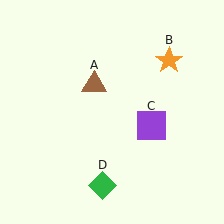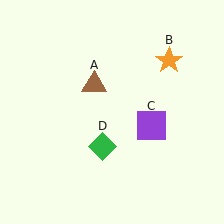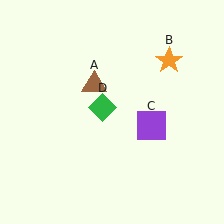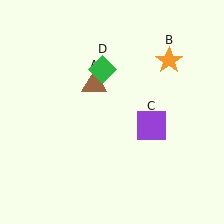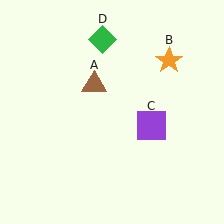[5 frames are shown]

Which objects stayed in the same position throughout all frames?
Brown triangle (object A) and orange star (object B) and purple square (object C) remained stationary.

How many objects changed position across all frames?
1 object changed position: green diamond (object D).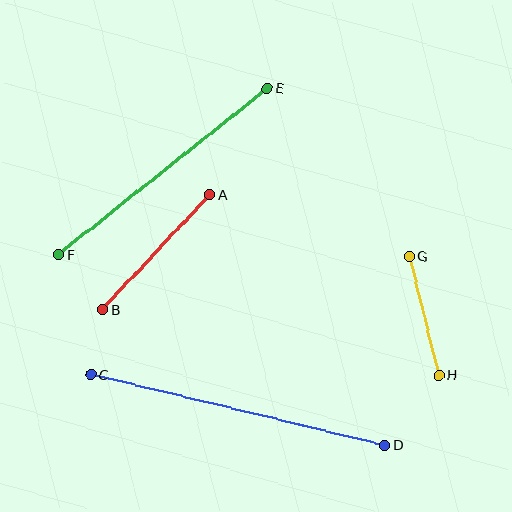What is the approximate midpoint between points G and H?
The midpoint is at approximately (424, 316) pixels.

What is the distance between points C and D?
The distance is approximately 302 pixels.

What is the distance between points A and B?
The distance is approximately 157 pixels.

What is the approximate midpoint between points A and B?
The midpoint is at approximately (156, 252) pixels.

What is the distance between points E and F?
The distance is approximately 267 pixels.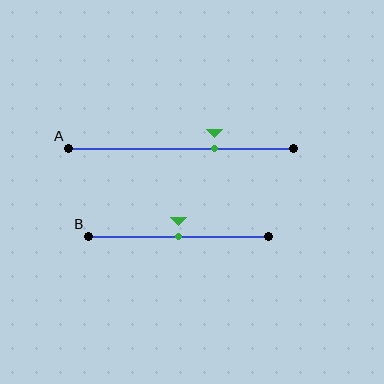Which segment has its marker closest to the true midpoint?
Segment B has its marker closest to the true midpoint.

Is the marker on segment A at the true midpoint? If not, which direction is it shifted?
No, the marker on segment A is shifted to the right by about 15% of the segment length.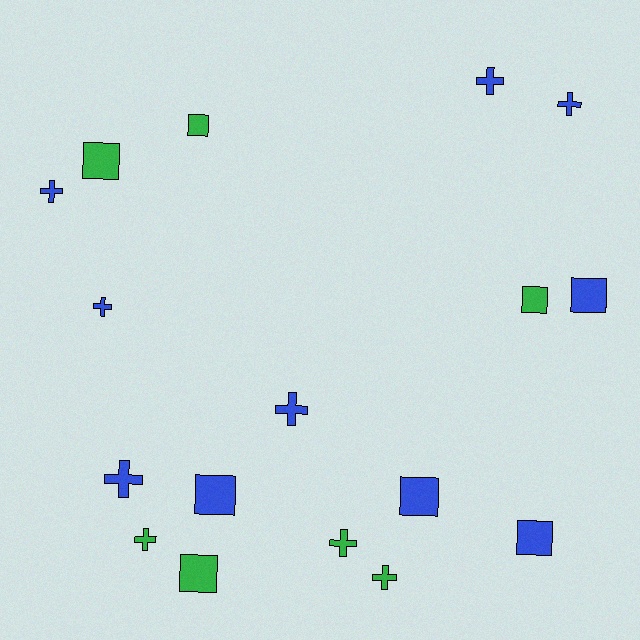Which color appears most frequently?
Blue, with 10 objects.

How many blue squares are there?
There are 4 blue squares.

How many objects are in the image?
There are 17 objects.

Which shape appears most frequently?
Cross, with 9 objects.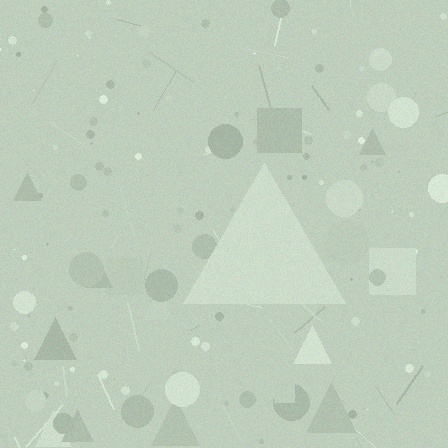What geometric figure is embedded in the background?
A triangle is embedded in the background.